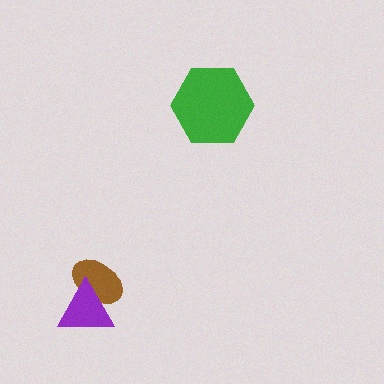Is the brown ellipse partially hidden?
Yes, it is partially covered by another shape.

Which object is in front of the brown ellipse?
The purple triangle is in front of the brown ellipse.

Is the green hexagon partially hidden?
No, no other shape covers it.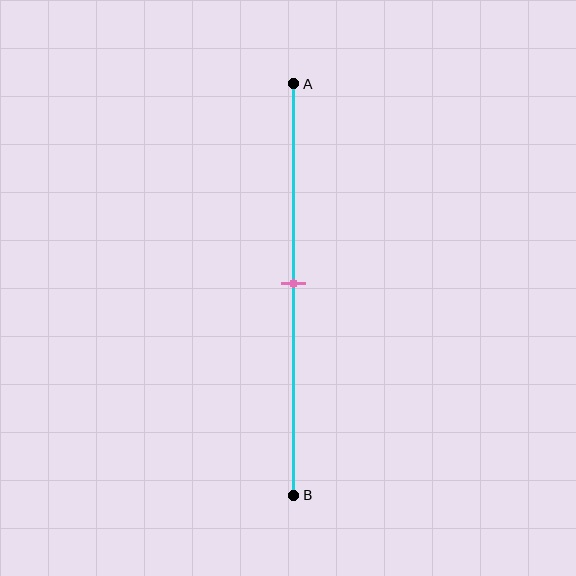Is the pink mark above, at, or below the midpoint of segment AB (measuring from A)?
The pink mark is approximately at the midpoint of segment AB.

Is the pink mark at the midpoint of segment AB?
Yes, the mark is approximately at the midpoint.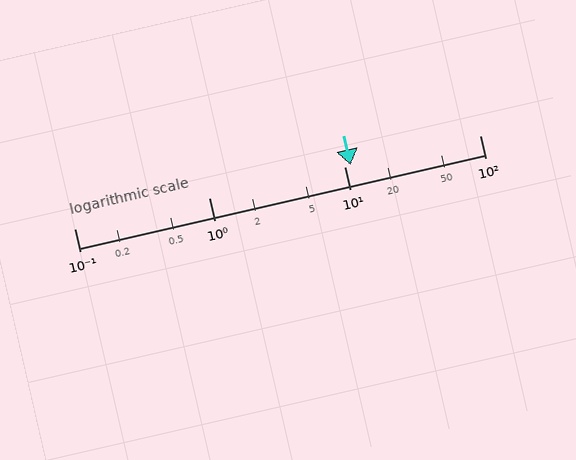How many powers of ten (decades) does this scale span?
The scale spans 3 decades, from 0.1 to 100.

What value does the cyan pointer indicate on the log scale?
The pointer indicates approximately 11.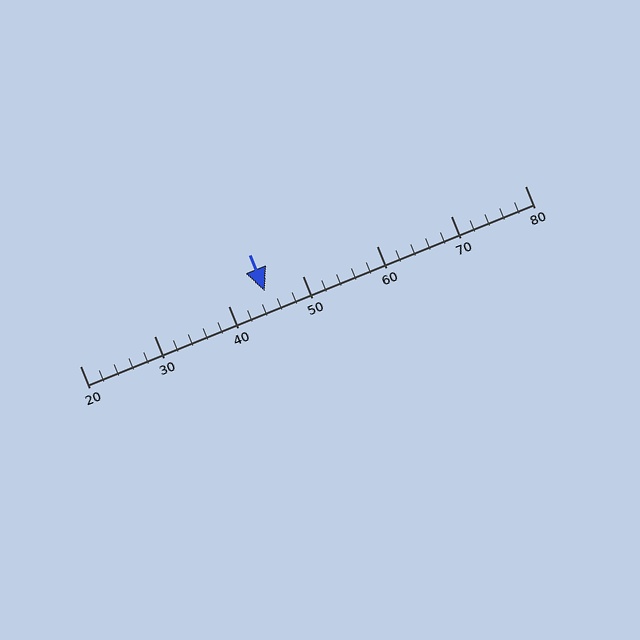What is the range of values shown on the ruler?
The ruler shows values from 20 to 80.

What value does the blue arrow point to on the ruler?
The blue arrow points to approximately 45.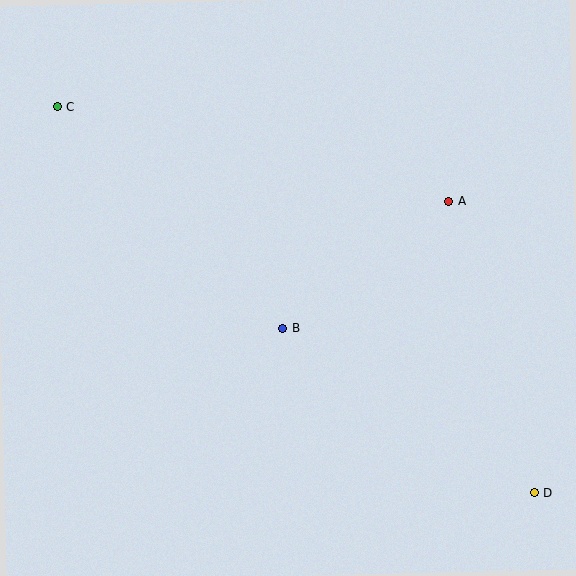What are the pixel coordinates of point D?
Point D is at (534, 493).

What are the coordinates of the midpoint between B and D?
The midpoint between B and D is at (408, 411).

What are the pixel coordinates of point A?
Point A is at (449, 202).